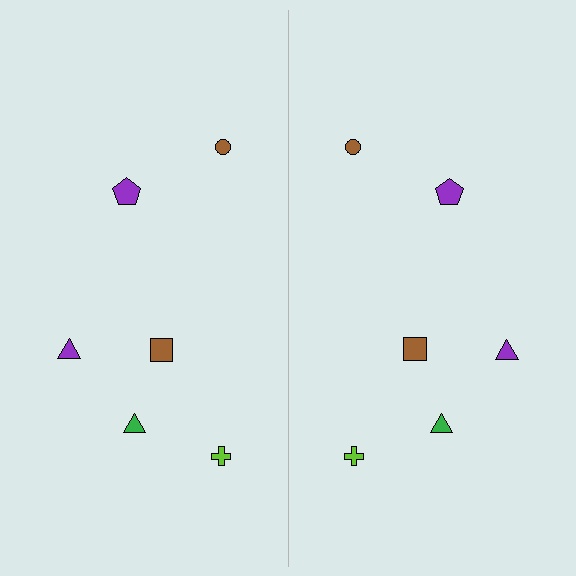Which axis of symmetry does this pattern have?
The pattern has a vertical axis of symmetry running through the center of the image.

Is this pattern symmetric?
Yes, this pattern has bilateral (reflection) symmetry.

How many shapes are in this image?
There are 12 shapes in this image.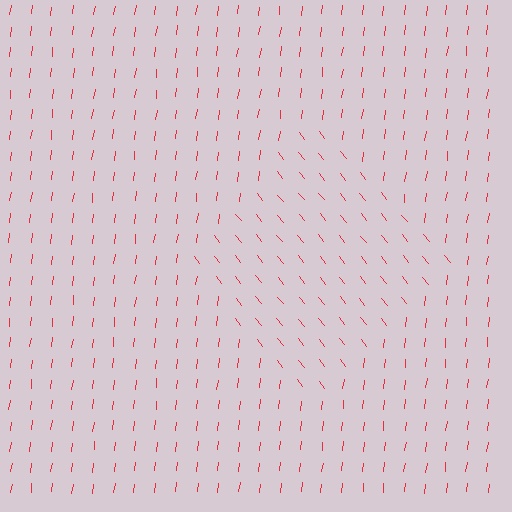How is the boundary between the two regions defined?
The boundary is defined purely by a change in line orientation (approximately 45 degrees difference). All lines are the same color and thickness.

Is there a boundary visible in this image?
Yes, there is a texture boundary formed by a change in line orientation.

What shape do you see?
I see a diamond.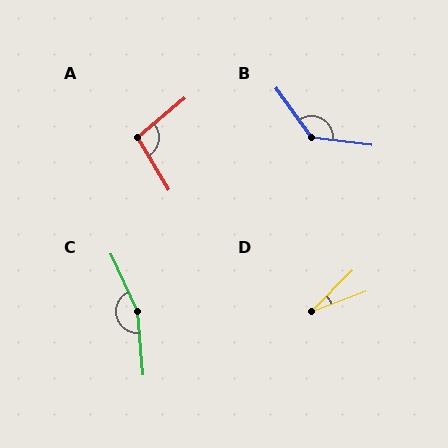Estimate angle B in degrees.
Approximately 133 degrees.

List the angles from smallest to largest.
D (24°), A (99°), B (133°), C (160°).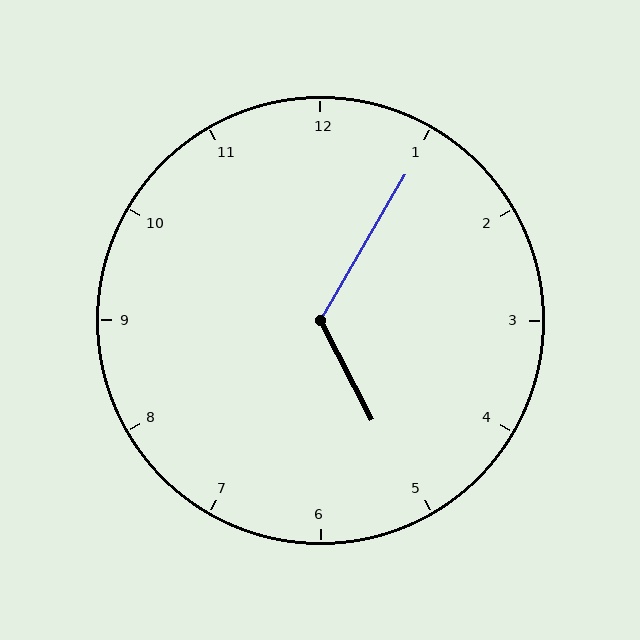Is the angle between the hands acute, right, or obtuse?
It is obtuse.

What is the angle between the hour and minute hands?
Approximately 122 degrees.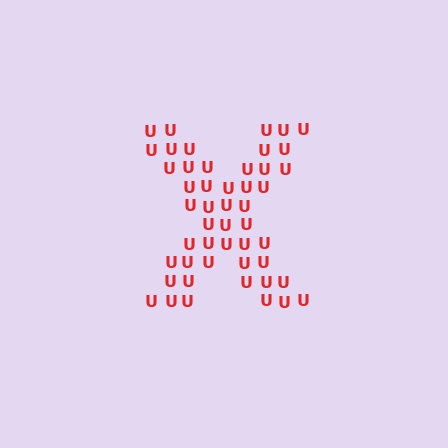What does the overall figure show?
The overall figure shows the letter X.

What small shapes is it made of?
It is made of small letter U's.